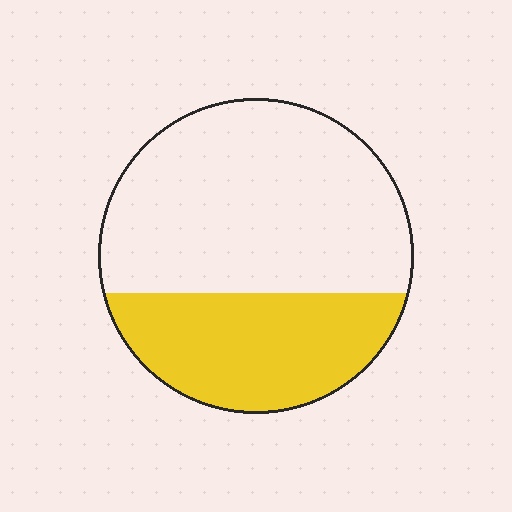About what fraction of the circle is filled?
About one third (1/3).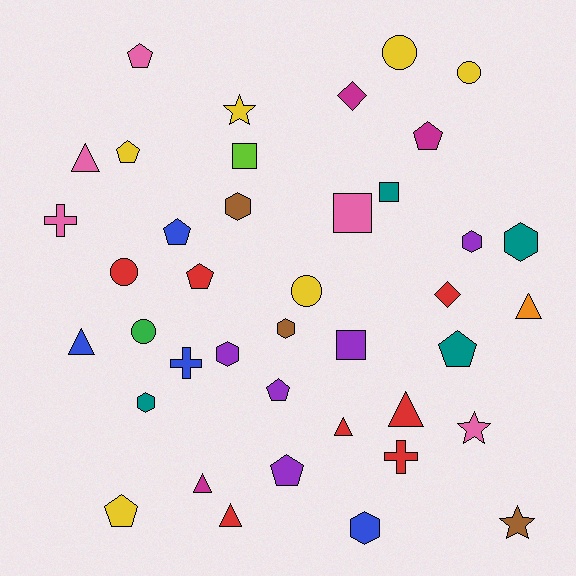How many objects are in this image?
There are 40 objects.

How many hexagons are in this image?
There are 7 hexagons.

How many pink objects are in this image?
There are 5 pink objects.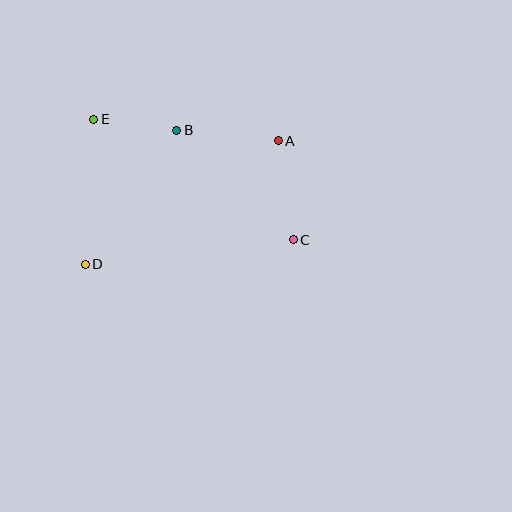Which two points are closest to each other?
Points B and E are closest to each other.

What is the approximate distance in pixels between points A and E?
The distance between A and E is approximately 186 pixels.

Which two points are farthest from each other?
Points C and E are farthest from each other.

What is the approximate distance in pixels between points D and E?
The distance between D and E is approximately 145 pixels.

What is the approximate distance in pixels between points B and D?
The distance between B and D is approximately 162 pixels.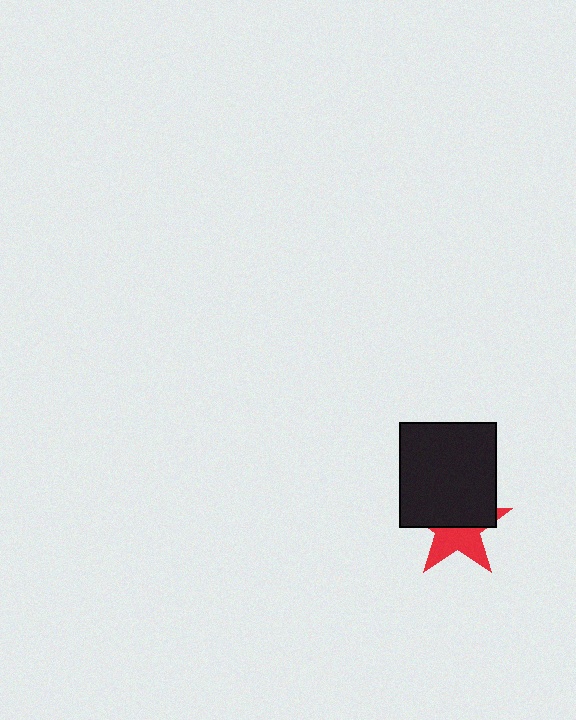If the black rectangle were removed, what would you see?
You would see the complete red star.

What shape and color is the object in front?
The object in front is a black rectangle.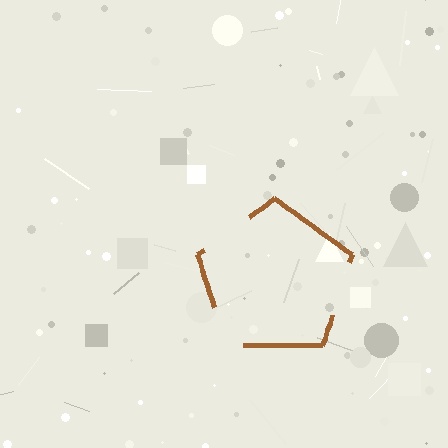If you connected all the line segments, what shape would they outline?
They would outline a pentagon.